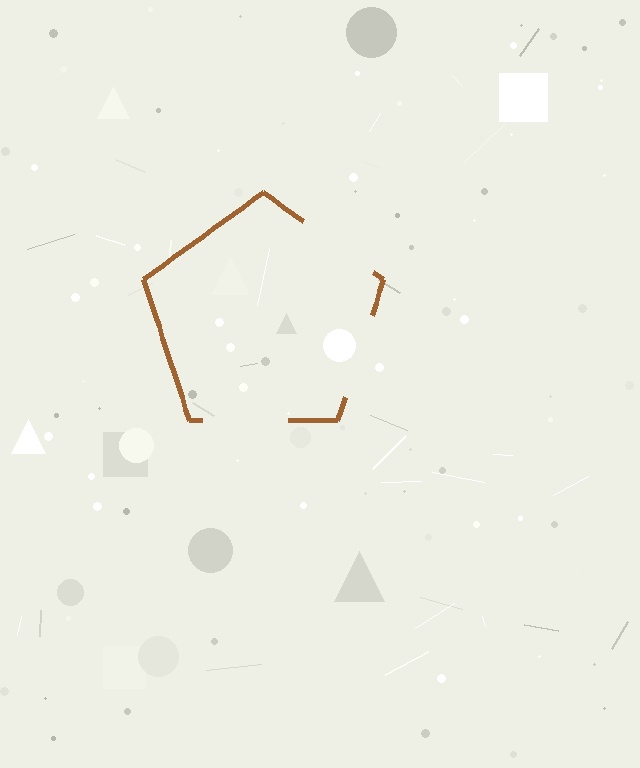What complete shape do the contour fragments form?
The contour fragments form a pentagon.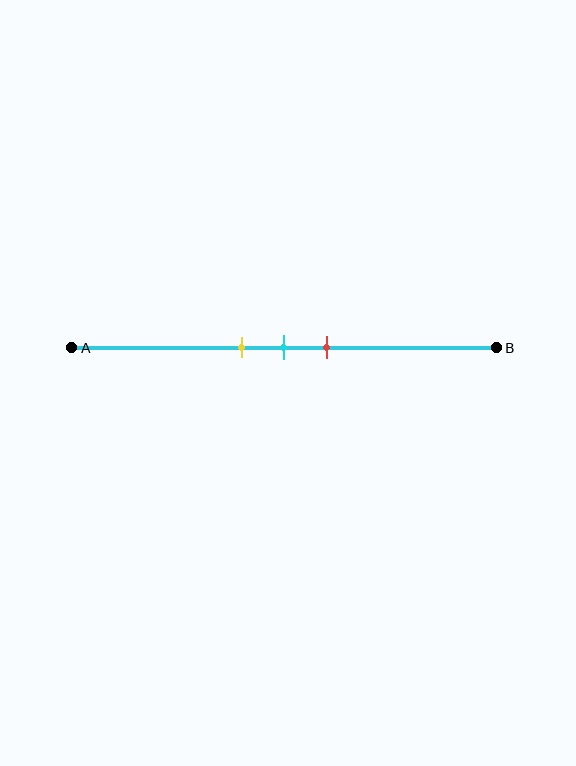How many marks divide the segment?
There are 3 marks dividing the segment.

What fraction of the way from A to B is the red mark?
The red mark is approximately 60% (0.6) of the way from A to B.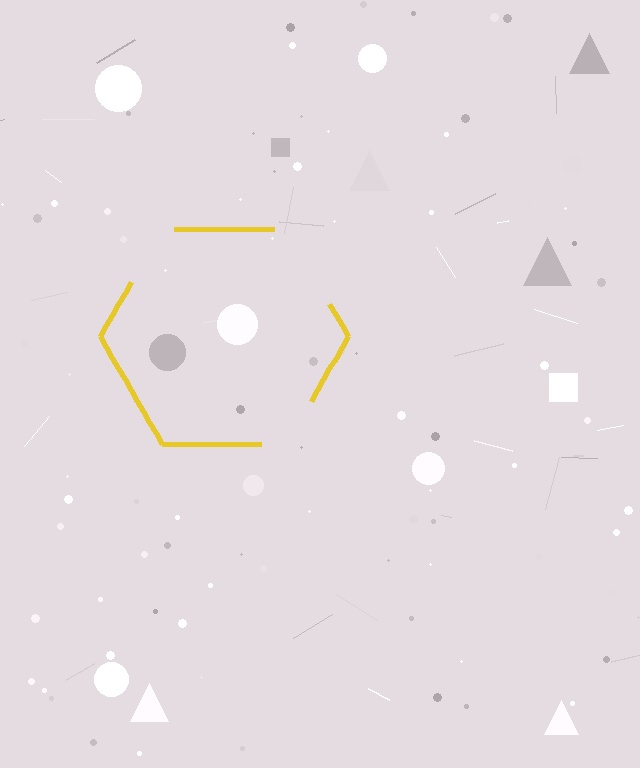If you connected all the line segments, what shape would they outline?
They would outline a hexagon.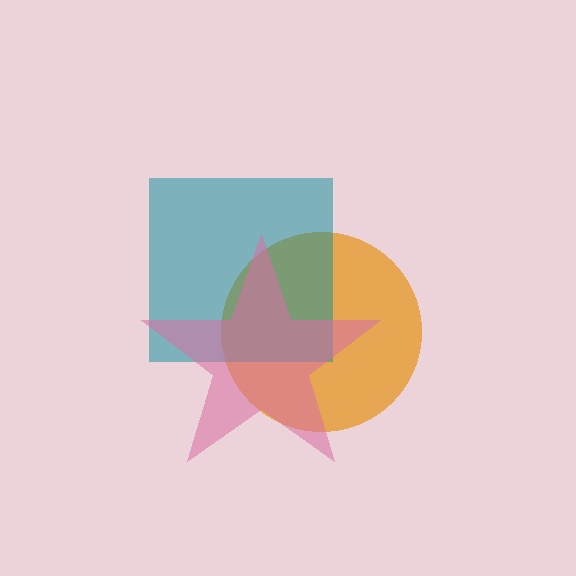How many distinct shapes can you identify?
There are 3 distinct shapes: an orange circle, a teal square, a pink star.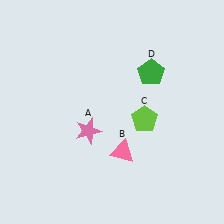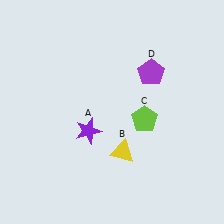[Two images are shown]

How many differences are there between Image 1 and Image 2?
There are 3 differences between the two images.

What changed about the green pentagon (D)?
In Image 1, D is green. In Image 2, it changed to purple.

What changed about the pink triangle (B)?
In Image 1, B is pink. In Image 2, it changed to yellow.